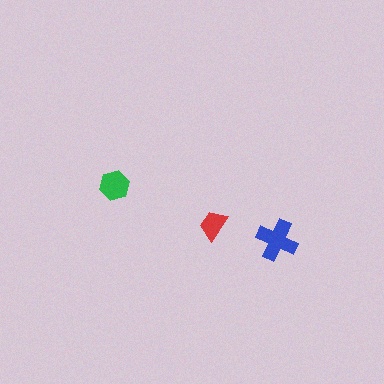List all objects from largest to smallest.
The blue cross, the green hexagon, the red trapezoid.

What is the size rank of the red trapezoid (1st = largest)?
3rd.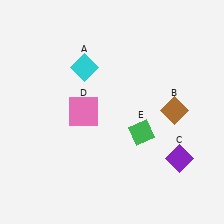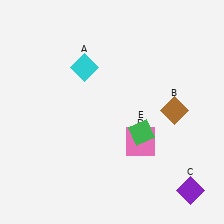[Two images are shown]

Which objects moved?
The objects that moved are: the purple diamond (C), the pink square (D).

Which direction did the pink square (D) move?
The pink square (D) moved right.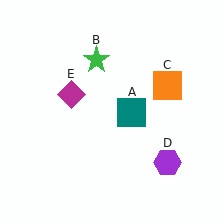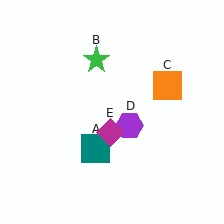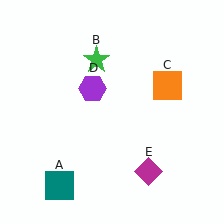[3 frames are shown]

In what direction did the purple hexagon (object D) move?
The purple hexagon (object D) moved up and to the left.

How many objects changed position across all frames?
3 objects changed position: teal square (object A), purple hexagon (object D), magenta diamond (object E).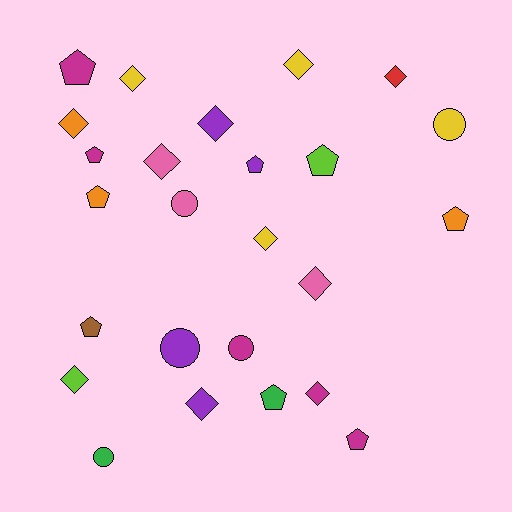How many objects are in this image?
There are 25 objects.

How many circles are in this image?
There are 5 circles.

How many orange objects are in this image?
There are 3 orange objects.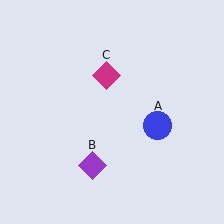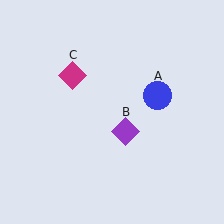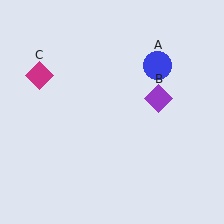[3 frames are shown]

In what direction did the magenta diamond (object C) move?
The magenta diamond (object C) moved left.